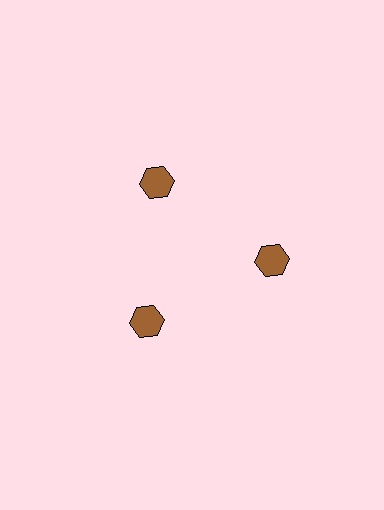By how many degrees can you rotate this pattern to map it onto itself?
The pattern maps onto itself every 120 degrees of rotation.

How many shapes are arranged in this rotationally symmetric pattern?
There are 3 shapes, arranged in 3 groups of 1.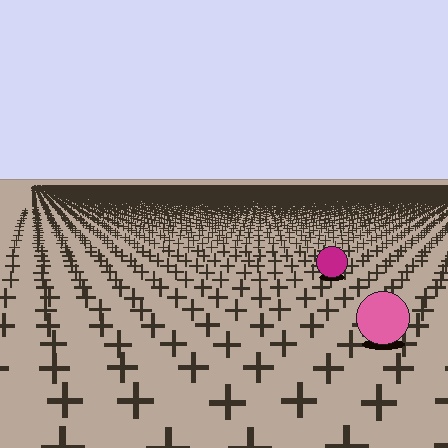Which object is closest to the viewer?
The pink circle is closest. The texture marks near it are larger and more spread out.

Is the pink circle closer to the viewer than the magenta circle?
Yes. The pink circle is closer — you can tell from the texture gradient: the ground texture is coarser near it.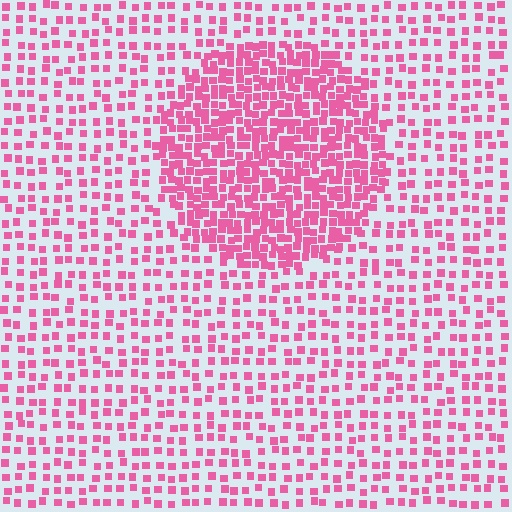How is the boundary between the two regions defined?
The boundary is defined by a change in element density (approximately 2.3x ratio). All elements are the same color, size, and shape.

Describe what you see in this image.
The image contains small pink elements arranged at two different densities. A circle-shaped region is visible where the elements are more densely packed than the surrounding area.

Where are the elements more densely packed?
The elements are more densely packed inside the circle boundary.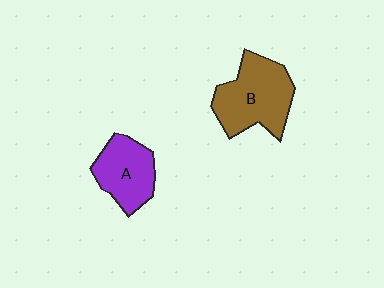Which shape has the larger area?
Shape B (brown).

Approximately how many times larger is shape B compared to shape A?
Approximately 1.4 times.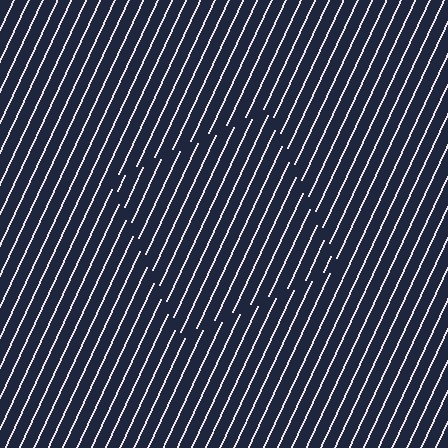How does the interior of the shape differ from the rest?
The interior of the shape contains the same grating, shifted by half a period — the contour is defined by the phase discontinuity where line-ends from the inner and outer gratings abut.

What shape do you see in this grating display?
An illusory square. The interior of the shape contains the same grating, shifted by half a period — the contour is defined by the phase discontinuity where line-ends from the inner and outer gratings abut.